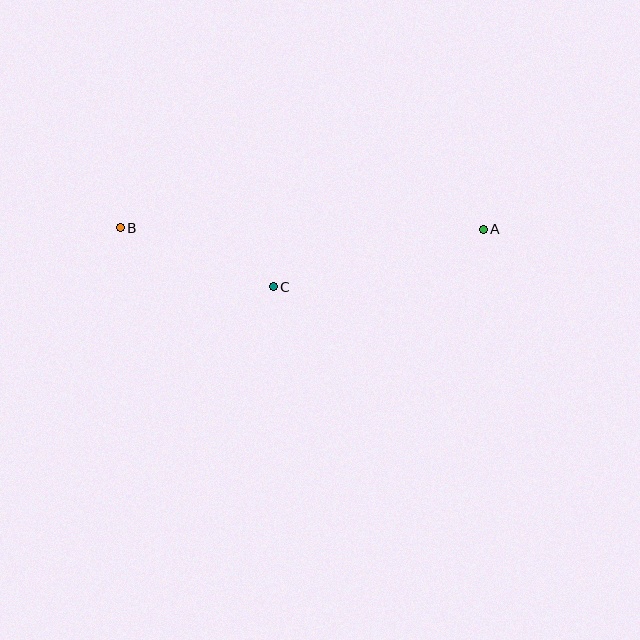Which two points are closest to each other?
Points B and C are closest to each other.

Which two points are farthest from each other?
Points A and B are farthest from each other.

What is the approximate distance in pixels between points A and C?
The distance between A and C is approximately 218 pixels.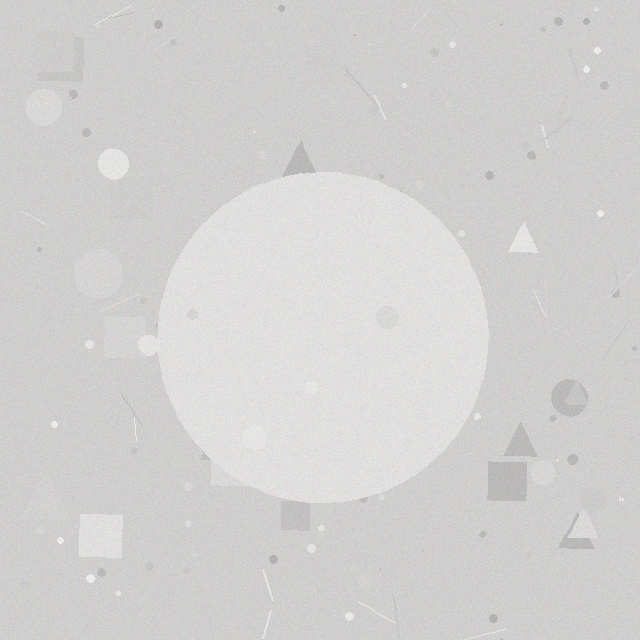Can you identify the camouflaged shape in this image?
The camouflaged shape is a circle.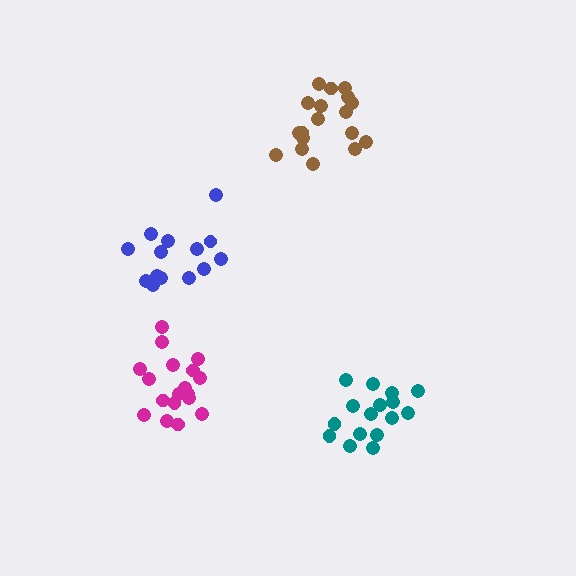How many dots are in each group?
Group 1: 16 dots, Group 2: 14 dots, Group 3: 18 dots, Group 4: 18 dots (66 total).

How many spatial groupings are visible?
There are 4 spatial groupings.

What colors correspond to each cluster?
The clusters are colored: teal, blue, brown, magenta.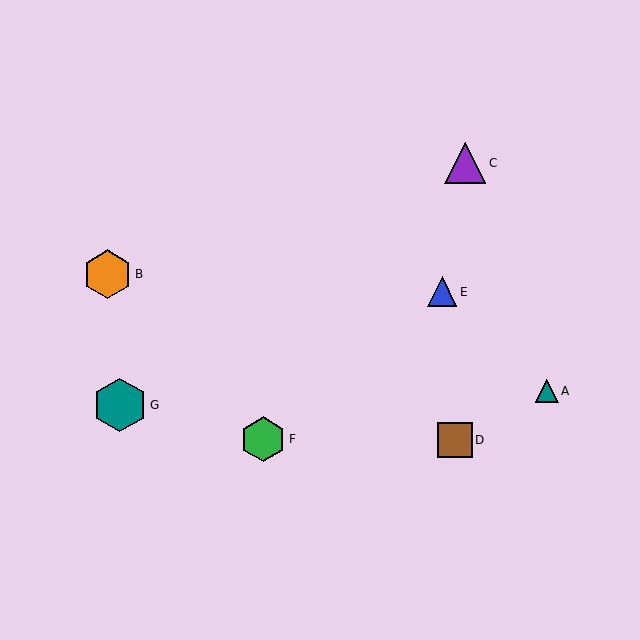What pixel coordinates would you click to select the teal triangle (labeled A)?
Click at (547, 391) to select the teal triangle A.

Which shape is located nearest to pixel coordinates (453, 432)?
The brown square (labeled D) at (455, 440) is nearest to that location.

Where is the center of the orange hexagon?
The center of the orange hexagon is at (107, 274).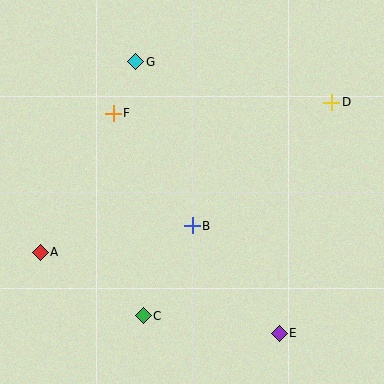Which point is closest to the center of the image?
Point B at (192, 226) is closest to the center.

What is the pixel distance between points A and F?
The distance between A and F is 157 pixels.